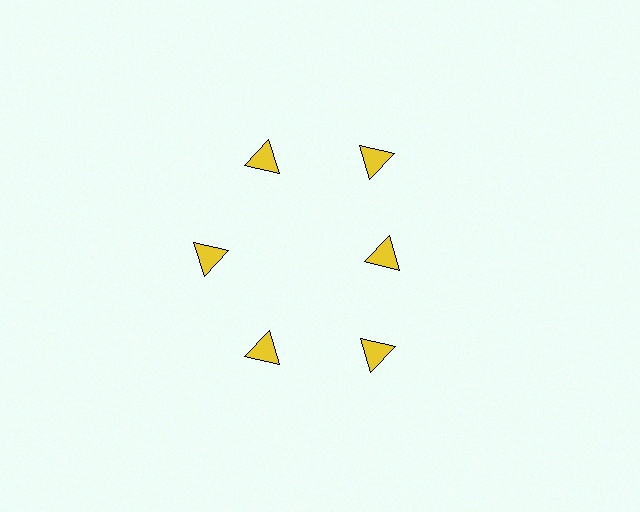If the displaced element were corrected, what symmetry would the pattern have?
It would have 6-fold rotational symmetry — the pattern would map onto itself every 60 degrees.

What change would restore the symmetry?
The symmetry would be restored by moving it outward, back onto the ring so that all 6 triangles sit at equal angles and equal distance from the center.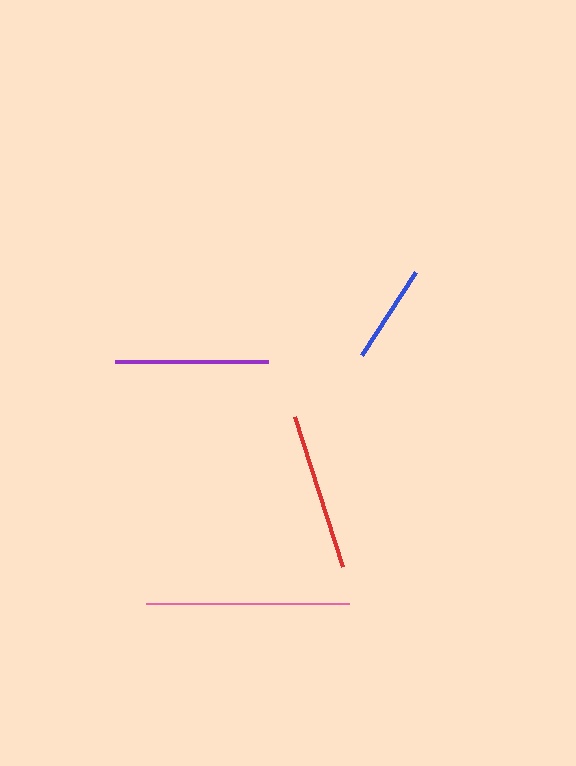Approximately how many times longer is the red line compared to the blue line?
The red line is approximately 1.6 times the length of the blue line.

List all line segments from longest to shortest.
From longest to shortest: pink, red, purple, blue.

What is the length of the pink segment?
The pink segment is approximately 203 pixels long.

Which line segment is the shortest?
The blue line is the shortest at approximately 100 pixels.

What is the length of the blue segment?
The blue segment is approximately 100 pixels long.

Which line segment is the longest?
The pink line is the longest at approximately 203 pixels.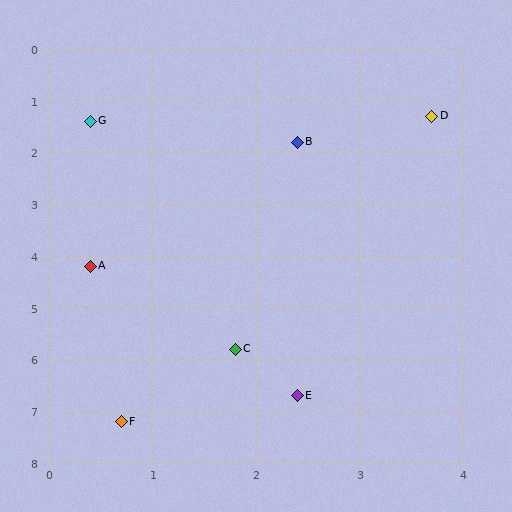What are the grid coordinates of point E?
Point E is at approximately (2.4, 6.7).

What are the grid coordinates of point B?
Point B is at approximately (2.4, 1.8).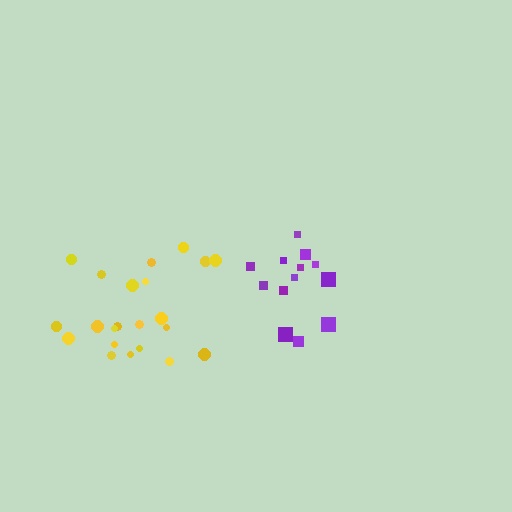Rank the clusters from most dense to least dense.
purple, yellow.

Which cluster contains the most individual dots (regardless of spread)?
Yellow (23).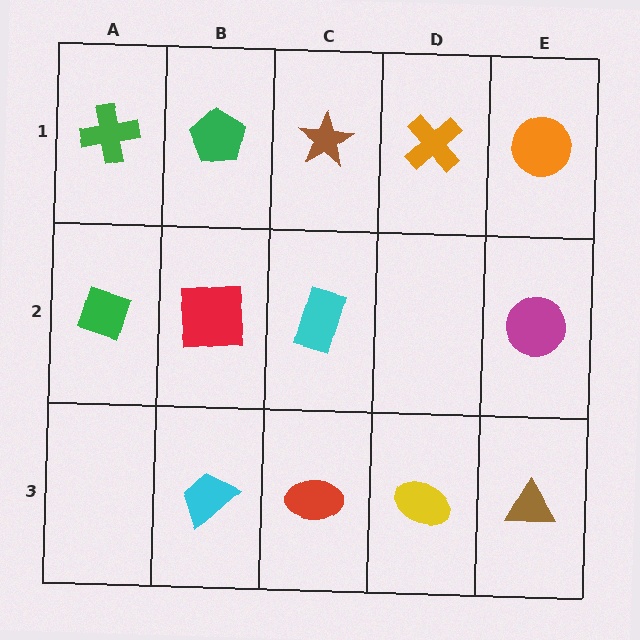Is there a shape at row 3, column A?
No, that cell is empty.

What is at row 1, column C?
A brown star.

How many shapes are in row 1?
5 shapes.